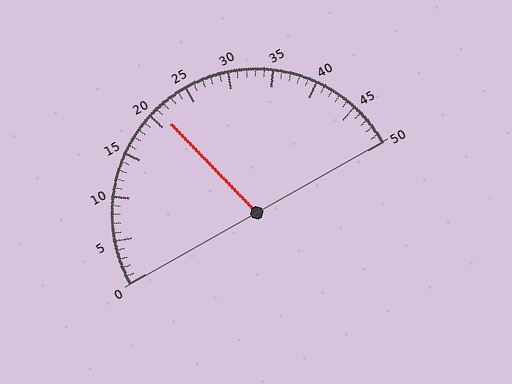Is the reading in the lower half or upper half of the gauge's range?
The reading is in the lower half of the range (0 to 50).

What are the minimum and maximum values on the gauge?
The gauge ranges from 0 to 50.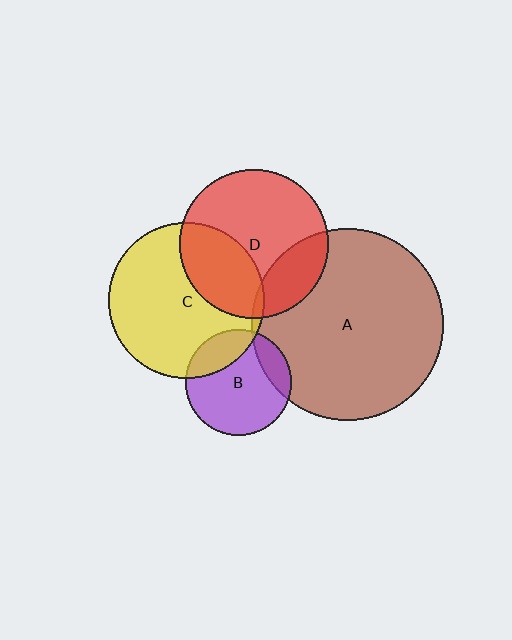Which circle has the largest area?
Circle A (brown).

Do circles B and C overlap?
Yes.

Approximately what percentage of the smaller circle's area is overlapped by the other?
Approximately 25%.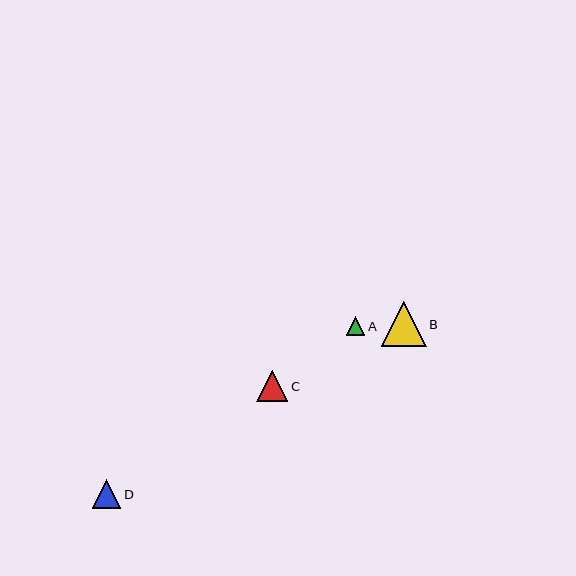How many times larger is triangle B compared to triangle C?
Triangle B is approximately 1.5 times the size of triangle C.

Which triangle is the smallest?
Triangle A is the smallest with a size of approximately 19 pixels.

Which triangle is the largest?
Triangle B is the largest with a size of approximately 45 pixels.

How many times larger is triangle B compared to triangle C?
Triangle B is approximately 1.5 times the size of triangle C.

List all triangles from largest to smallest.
From largest to smallest: B, C, D, A.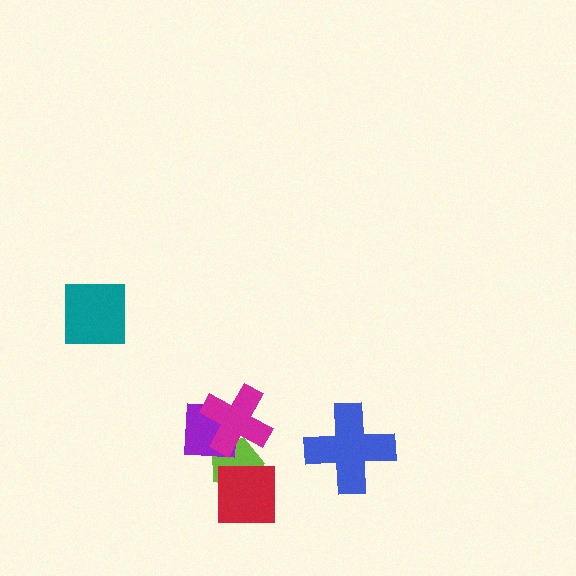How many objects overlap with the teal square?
0 objects overlap with the teal square.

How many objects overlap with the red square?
1 object overlaps with the red square.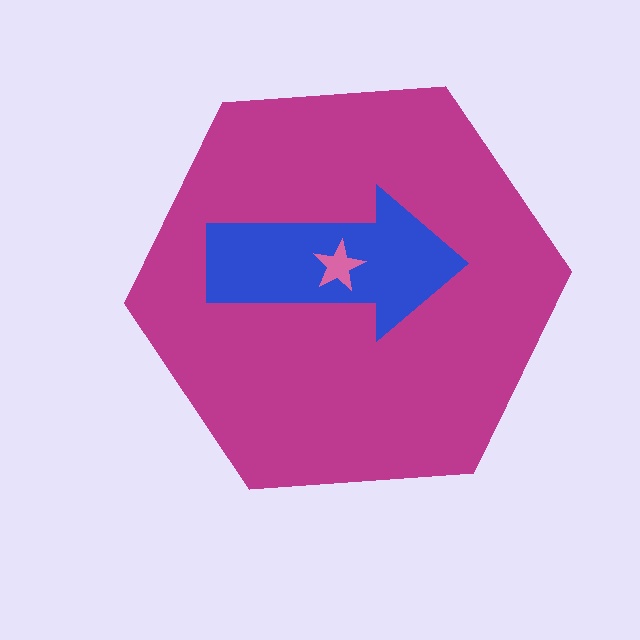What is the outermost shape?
The magenta hexagon.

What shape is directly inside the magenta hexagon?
The blue arrow.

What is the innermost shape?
The pink star.